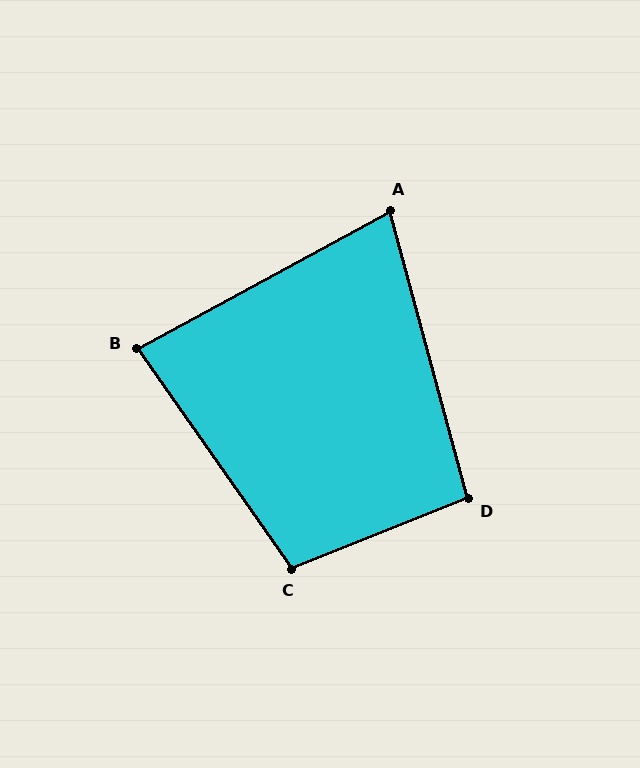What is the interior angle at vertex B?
Approximately 83 degrees (acute).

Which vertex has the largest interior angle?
C, at approximately 103 degrees.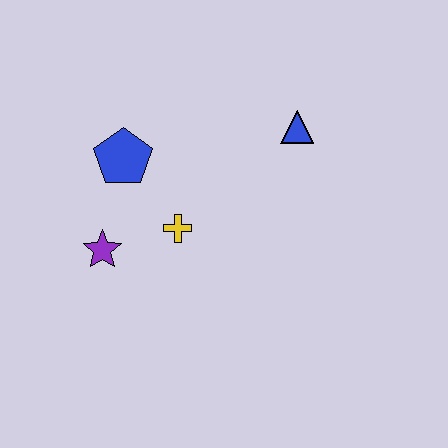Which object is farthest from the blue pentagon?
The blue triangle is farthest from the blue pentagon.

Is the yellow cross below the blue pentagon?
Yes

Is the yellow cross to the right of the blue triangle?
No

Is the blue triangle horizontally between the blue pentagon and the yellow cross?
No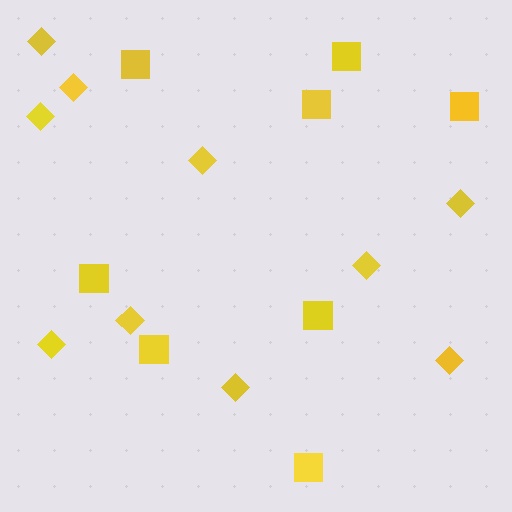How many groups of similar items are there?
There are 2 groups: one group of squares (8) and one group of diamonds (10).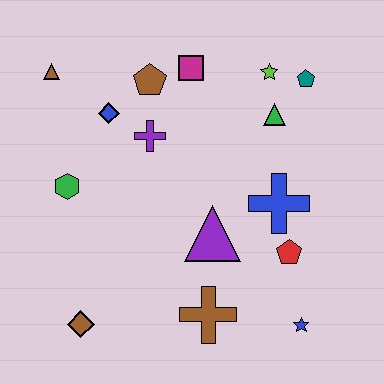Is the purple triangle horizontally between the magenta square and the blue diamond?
No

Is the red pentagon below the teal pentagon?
Yes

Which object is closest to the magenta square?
The brown pentagon is closest to the magenta square.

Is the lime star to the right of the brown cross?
Yes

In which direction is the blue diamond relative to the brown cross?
The blue diamond is above the brown cross.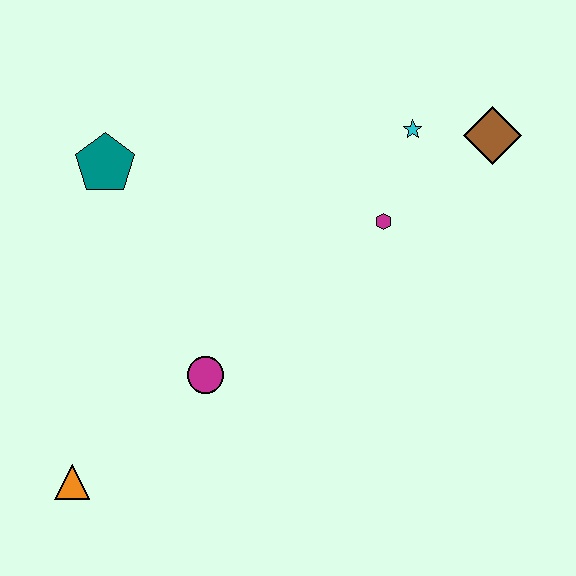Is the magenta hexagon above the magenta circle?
Yes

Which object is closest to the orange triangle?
The magenta circle is closest to the orange triangle.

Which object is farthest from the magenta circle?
The brown diamond is farthest from the magenta circle.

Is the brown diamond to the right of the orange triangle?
Yes